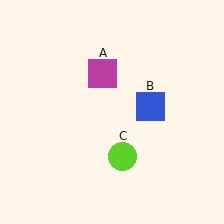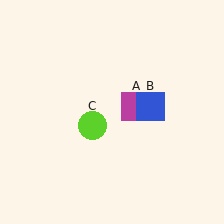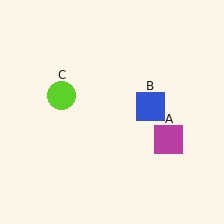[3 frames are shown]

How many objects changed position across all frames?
2 objects changed position: magenta square (object A), lime circle (object C).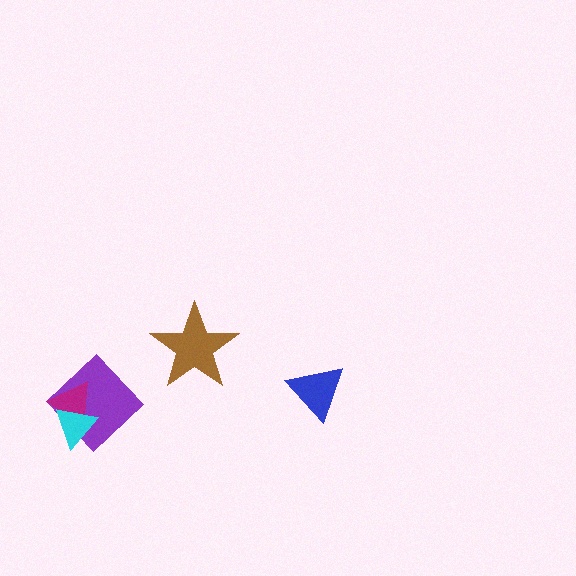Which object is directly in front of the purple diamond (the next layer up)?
The magenta triangle is directly in front of the purple diamond.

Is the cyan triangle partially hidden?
No, no other shape covers it.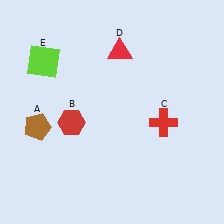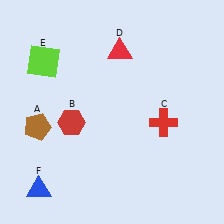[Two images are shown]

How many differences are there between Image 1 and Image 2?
There is 1 difference between the two images.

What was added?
A blue triangle (F) was added in Image 2.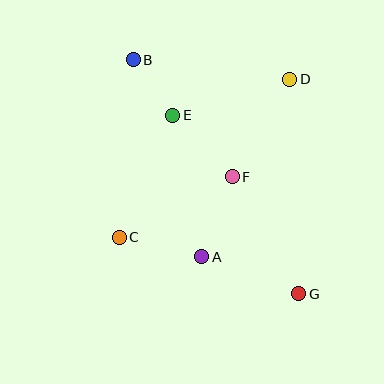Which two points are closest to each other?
Points B and E are closest to each other.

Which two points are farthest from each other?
Points B and G are farthest from each other.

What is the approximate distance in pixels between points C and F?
The distance between C and F is approximately 128 pixels.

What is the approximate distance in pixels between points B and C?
The distance between B and C is approximately 178 pixels.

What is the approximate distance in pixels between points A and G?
The distance between A and G is approximately 104 pixels.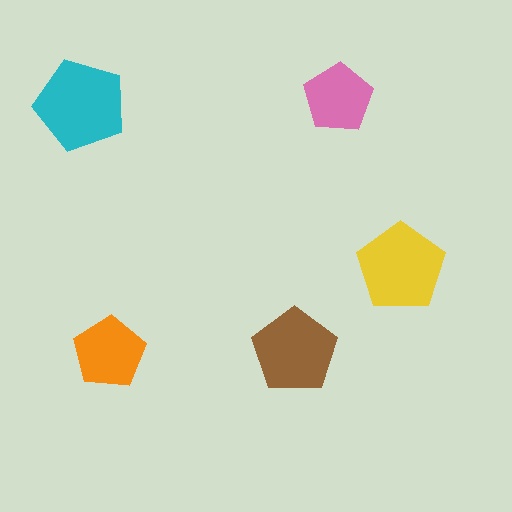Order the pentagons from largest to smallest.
the cyan one, the yellow one, the brown one, the orange one, the pink one.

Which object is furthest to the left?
The cyan pentagon is leftmost.